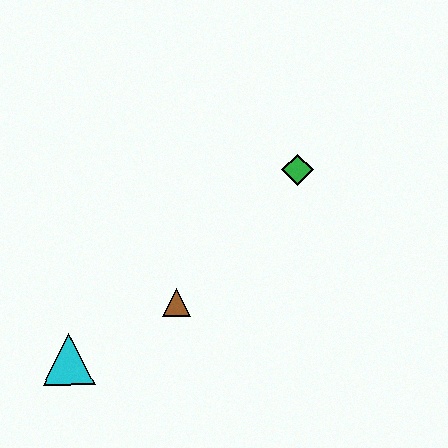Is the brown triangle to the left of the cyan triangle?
No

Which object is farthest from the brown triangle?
The green diamond is farthest from the brown triangle.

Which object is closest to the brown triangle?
The cyan triangle is closest to the brown triangle.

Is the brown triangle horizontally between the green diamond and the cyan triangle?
Yes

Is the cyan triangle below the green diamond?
Yes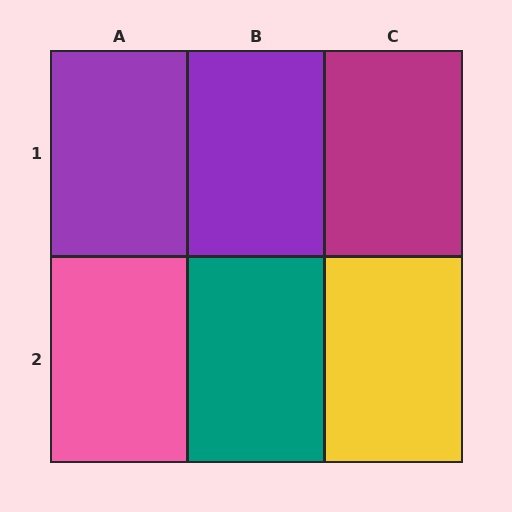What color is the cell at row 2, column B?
Teal.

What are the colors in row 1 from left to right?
Purple, purple, magenta.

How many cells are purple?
2 cells are purple.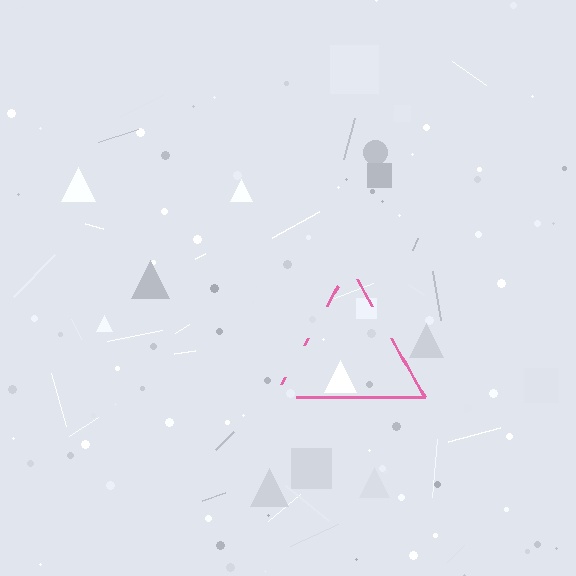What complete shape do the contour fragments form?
The contour fragments form a triangle.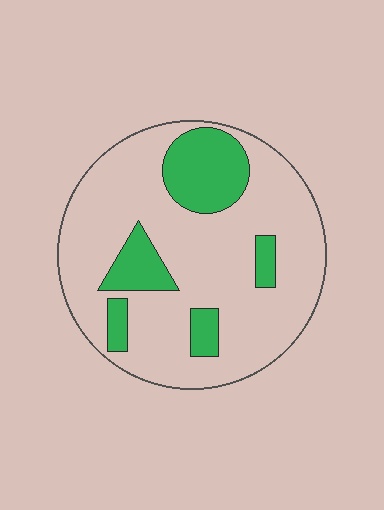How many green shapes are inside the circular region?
5.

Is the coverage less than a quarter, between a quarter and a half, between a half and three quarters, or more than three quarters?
Less than a quarter.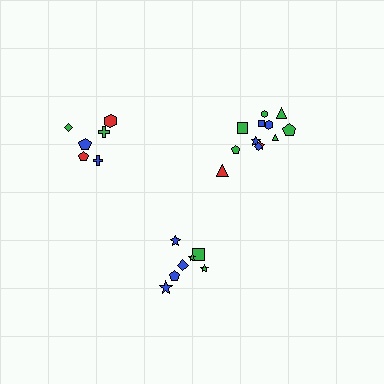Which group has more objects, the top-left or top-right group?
The top-right group.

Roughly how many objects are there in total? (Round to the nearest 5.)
Roughly 25 objects in total.